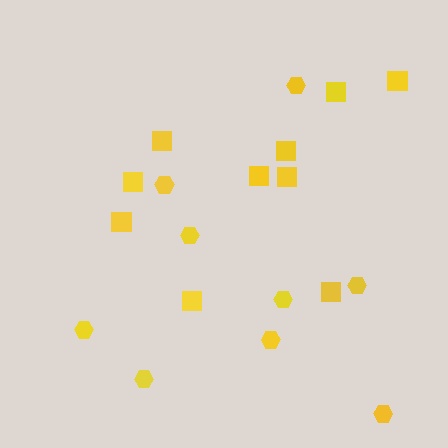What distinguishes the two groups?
There are 2 groups: one group of squares (10) and one group of hexagons (9).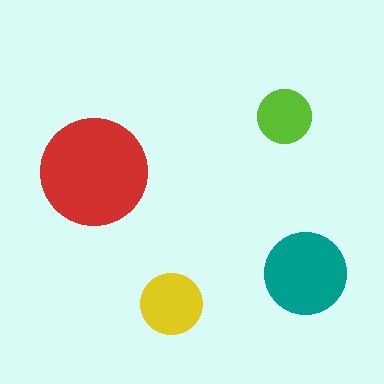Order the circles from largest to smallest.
the red one, the teal one, the yellow one, the lime one.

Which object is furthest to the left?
The red circle is leftmost.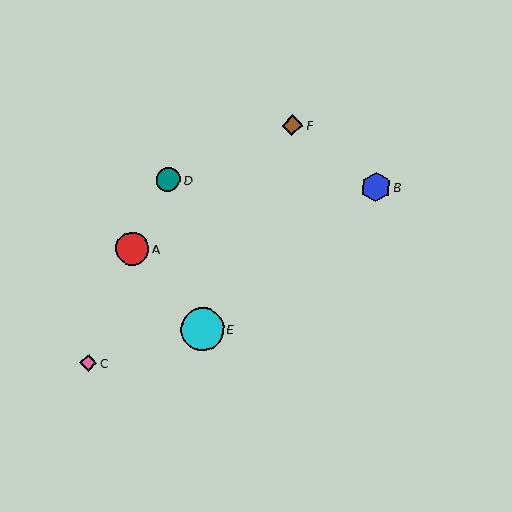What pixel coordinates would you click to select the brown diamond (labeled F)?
Click at (292, 125) to select the brown diamond F.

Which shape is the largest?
The cyan circle (labeled E) is the largest.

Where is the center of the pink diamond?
The center of the pink diamond is at (88, 363).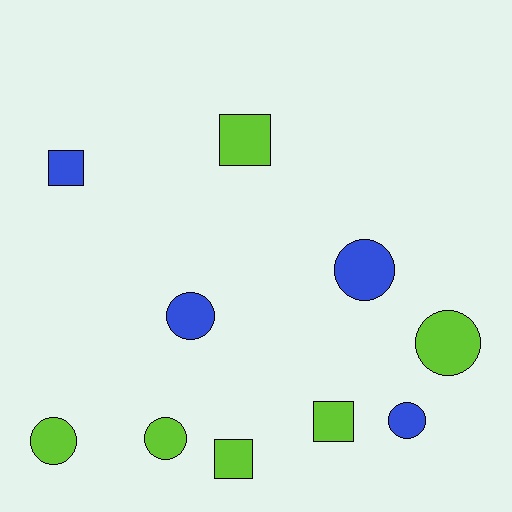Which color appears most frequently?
Lime, with 6 objects.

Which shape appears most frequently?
Circle, with 6 objects.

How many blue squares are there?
There is 1 blue square.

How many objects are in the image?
There are 10 objects.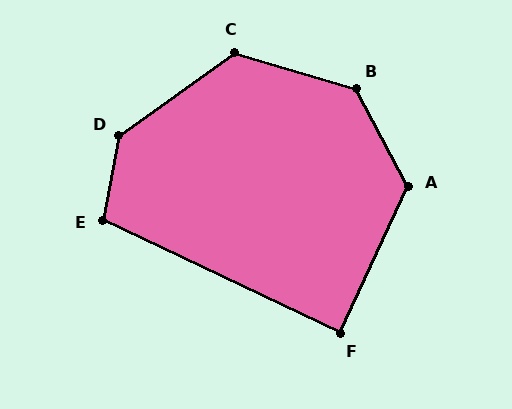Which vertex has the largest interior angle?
D, at approximately 136 degrees.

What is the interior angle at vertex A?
Approximately 127 degrees (obtuse).